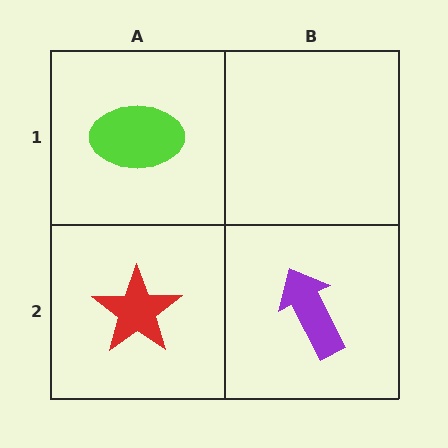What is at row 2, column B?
A purple arrow.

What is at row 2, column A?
A red star.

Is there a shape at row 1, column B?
No, that cell is empty.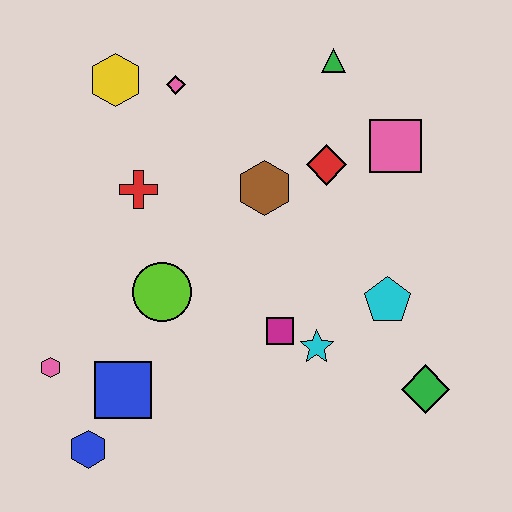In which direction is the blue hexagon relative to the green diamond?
The blue hexagon is to the left of the green diamond.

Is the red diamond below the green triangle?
Yes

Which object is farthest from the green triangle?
The blue hexagon is farthest from the green triangle.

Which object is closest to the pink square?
The red diamond is closest to the pink square.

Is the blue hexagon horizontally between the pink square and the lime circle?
No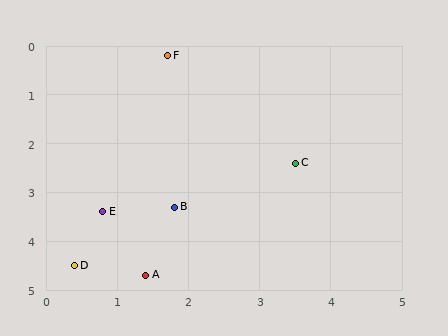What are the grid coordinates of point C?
Point C is at approximately (3.5, 2.4).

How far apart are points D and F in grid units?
Points D and F are about 4.5 grid units apart.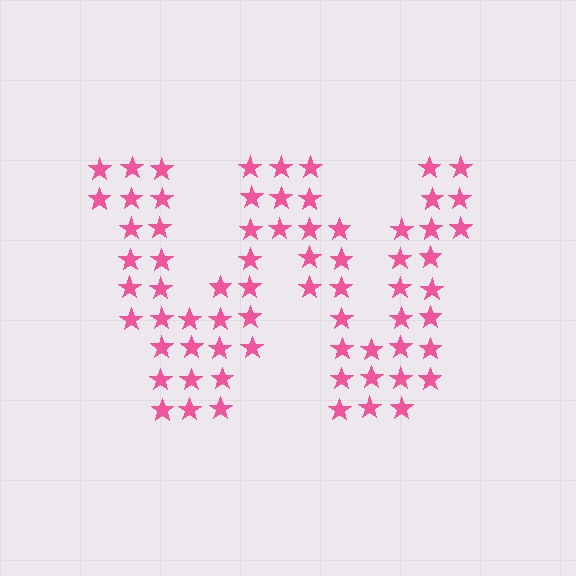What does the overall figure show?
The overall figure shows the letter W.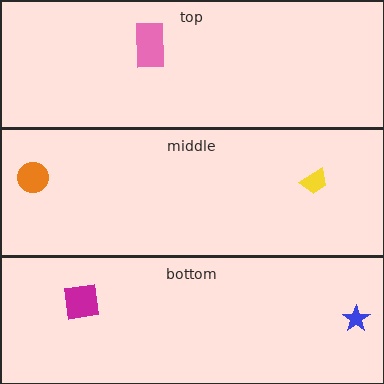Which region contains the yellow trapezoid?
The middle region.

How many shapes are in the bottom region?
2.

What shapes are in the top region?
The pink rectangle.